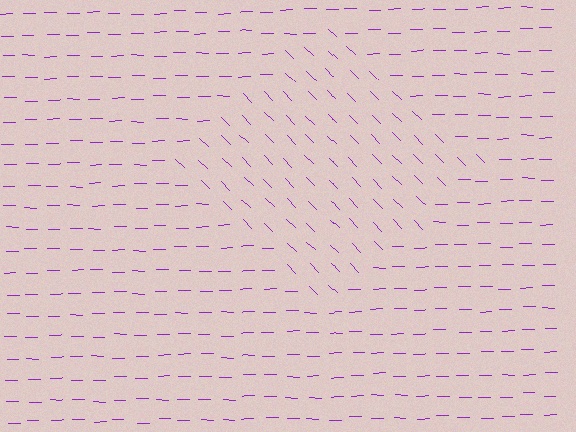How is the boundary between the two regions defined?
The boundary is defined purely by a change in line orientation (approximately 45 degrees difference). All lines are the same color and thickness.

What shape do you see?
I see a diamond.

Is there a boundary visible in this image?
Yes, there is a texture boundary formed by a change in line orientation.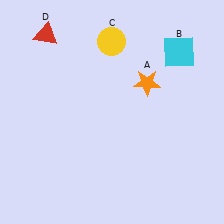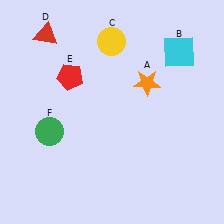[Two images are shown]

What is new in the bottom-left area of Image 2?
A green circle (F) was added in the bottom-left area of Image 2.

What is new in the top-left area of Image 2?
A red pentagon (E) was added in the top-left area of Image 2.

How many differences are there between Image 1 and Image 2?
There are 2 differences between the two images.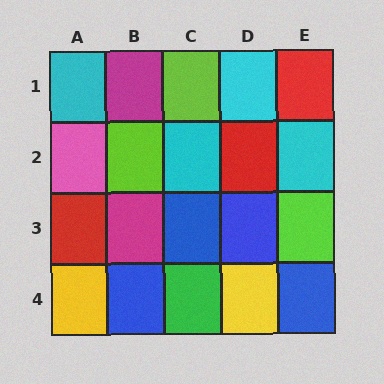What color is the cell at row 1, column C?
Lime.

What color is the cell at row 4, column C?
Green.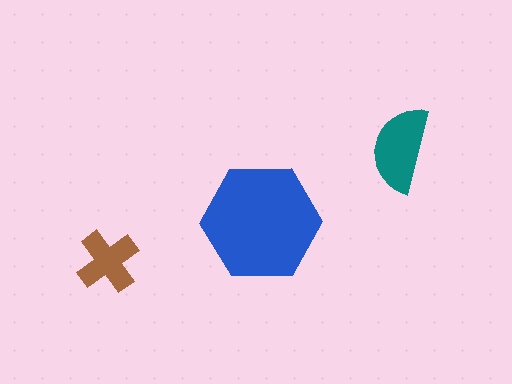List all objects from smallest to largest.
The brown cross, the teal semicircle, the blue hexagon.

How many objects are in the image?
There are 3 objects in the image.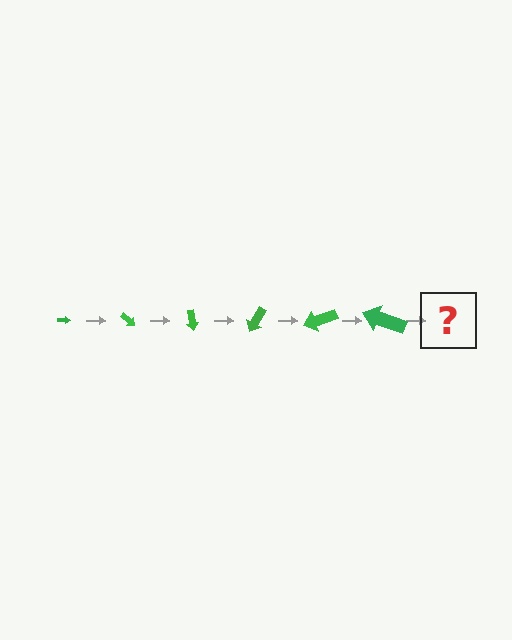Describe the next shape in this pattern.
It should be an arrow, larger than the previous one and rotated 240 degrees from the start.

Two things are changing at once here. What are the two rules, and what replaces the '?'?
The two rules are that the arrow grows larger each step and it rotates 40 degrees each step. The '?' should be an arrow, larger than the previous one and rotated 240 degrees from the start.